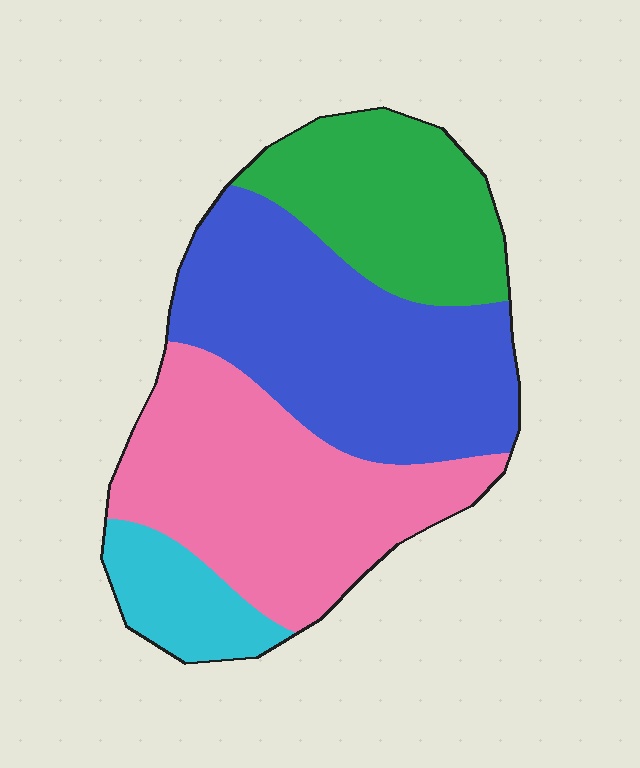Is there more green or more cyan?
Green.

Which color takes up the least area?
Cyan, at roughly 10%.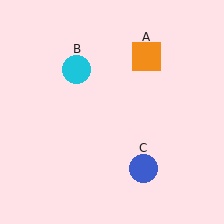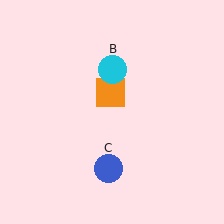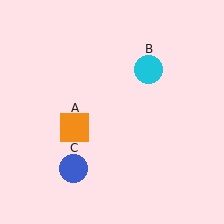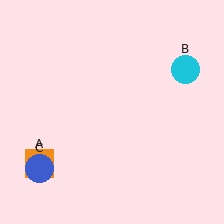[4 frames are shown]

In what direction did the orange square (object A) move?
The orange square (object A) moved down and to the left.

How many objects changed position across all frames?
3 objects changed position: orange square (object A), cyan circle (object B), blue circle (object C).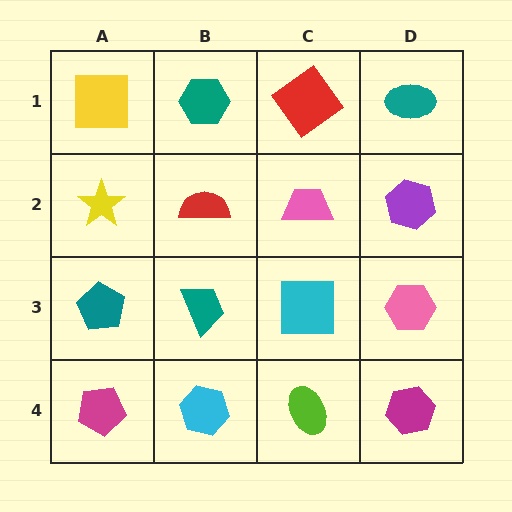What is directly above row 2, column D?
A teal ellipse.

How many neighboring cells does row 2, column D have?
3.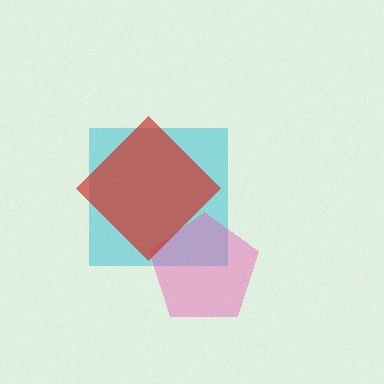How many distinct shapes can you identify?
There are 3 distinct shapes: a cyan square, a pink pentagon, a red diamond.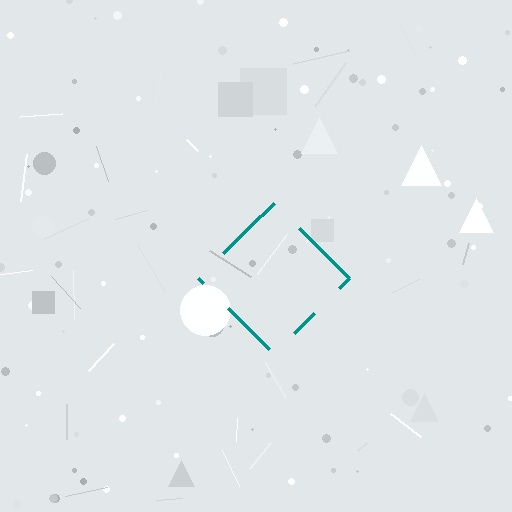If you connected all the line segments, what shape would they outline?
They would outline a diamond.